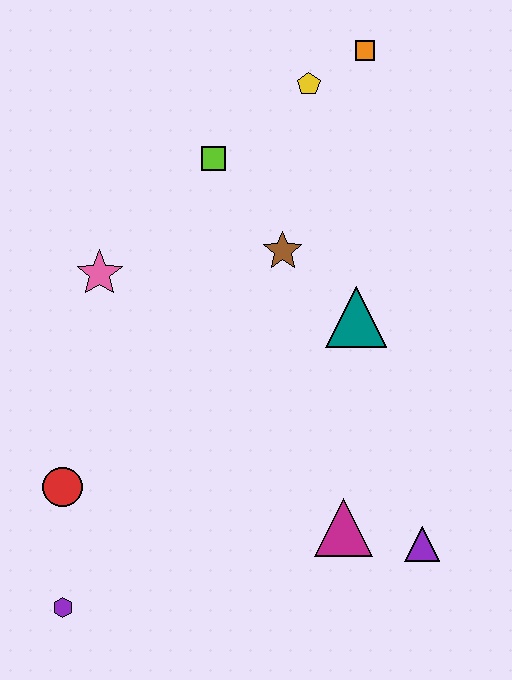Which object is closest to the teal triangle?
The brown star is closest to the teal triangle.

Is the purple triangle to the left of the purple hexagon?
No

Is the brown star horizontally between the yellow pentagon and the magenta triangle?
No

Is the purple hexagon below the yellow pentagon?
Yes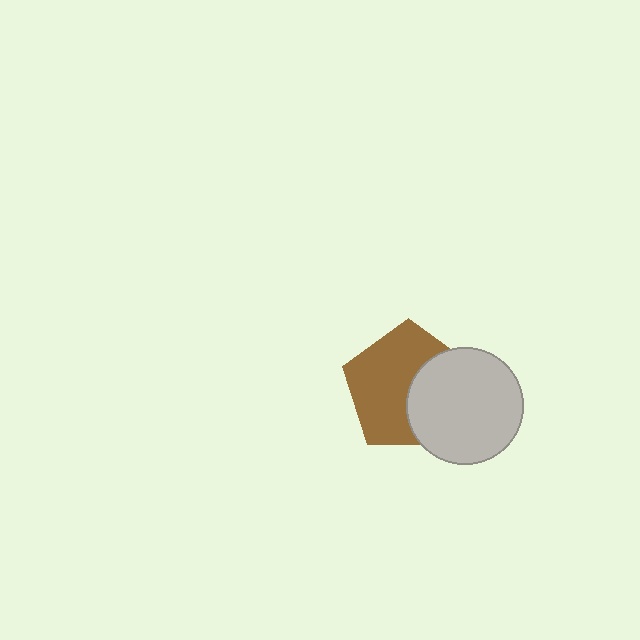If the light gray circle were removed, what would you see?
You would see the complete brown pentagon.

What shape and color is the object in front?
The object in front is a light gray circle.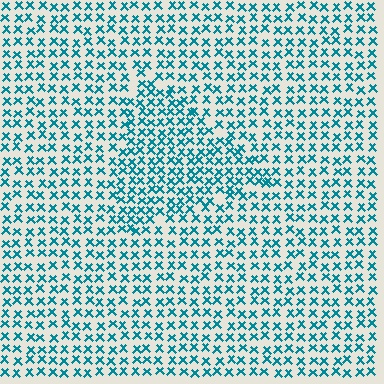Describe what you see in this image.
The image contains small teal elements arranged at two different densities. A triangle-shaped region is visible where the elements are more densely packed than the surrounding area.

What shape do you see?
I see a triangle.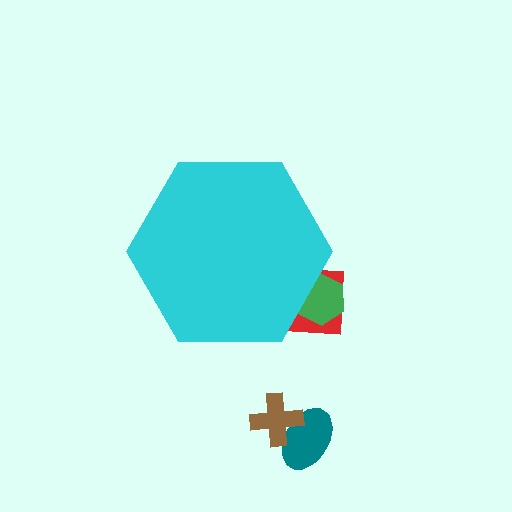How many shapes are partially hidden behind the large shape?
2 shapes are partially hidden.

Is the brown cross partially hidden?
No, the brown cross is fully visible.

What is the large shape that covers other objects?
A cyan hexagon.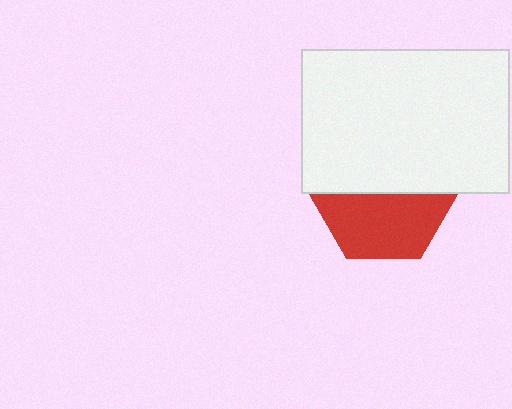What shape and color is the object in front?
The object in front is a white rectangle.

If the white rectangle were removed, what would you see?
You would see the complete red hexagon.